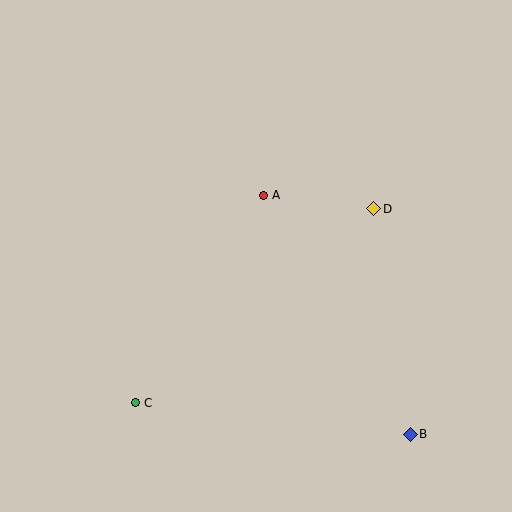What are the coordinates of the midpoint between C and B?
The midpoint between C and B is at (273, 418).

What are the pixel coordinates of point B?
Point B is at (410, 434).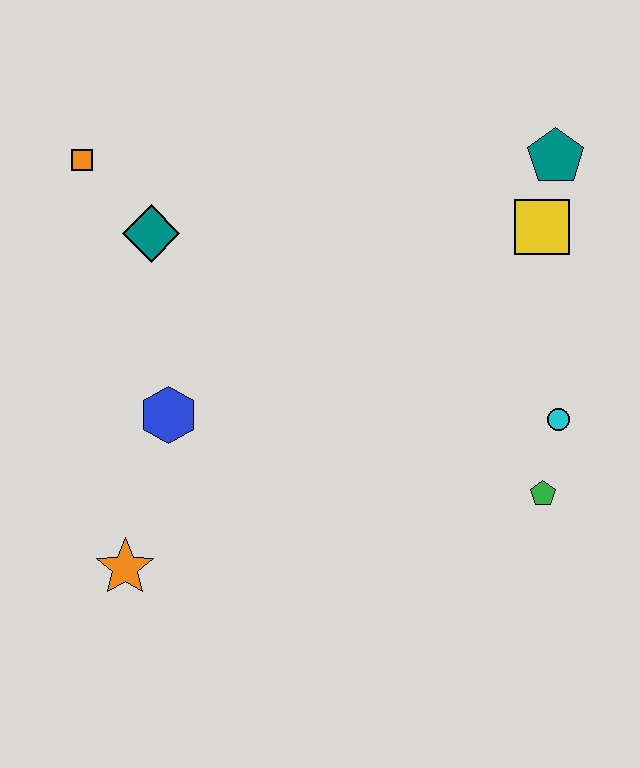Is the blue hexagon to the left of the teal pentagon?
Yes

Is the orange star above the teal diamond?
No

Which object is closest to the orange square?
The teal diamond is closest to the orange square.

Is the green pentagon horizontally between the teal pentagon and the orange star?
Yes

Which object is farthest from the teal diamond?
The green pentagon is farthest from the teal diamond.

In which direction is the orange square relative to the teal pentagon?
The orange square is to the left of the teal pentagon.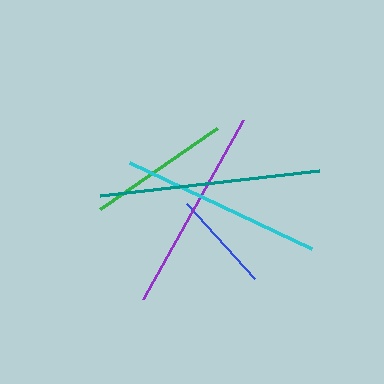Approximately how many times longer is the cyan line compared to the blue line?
The cyan line is approximately 2.0 times the length of the blue line.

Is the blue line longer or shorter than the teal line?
The teal line is longer than the blue line.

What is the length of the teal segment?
The teal segment is approximately 220 pixels long.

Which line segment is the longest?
The teal line is the longest at approximately 220 pixels.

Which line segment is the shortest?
The blue line is the shortest at approximately 101 pixels.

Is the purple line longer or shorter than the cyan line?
The purple line is longer than the cyan line.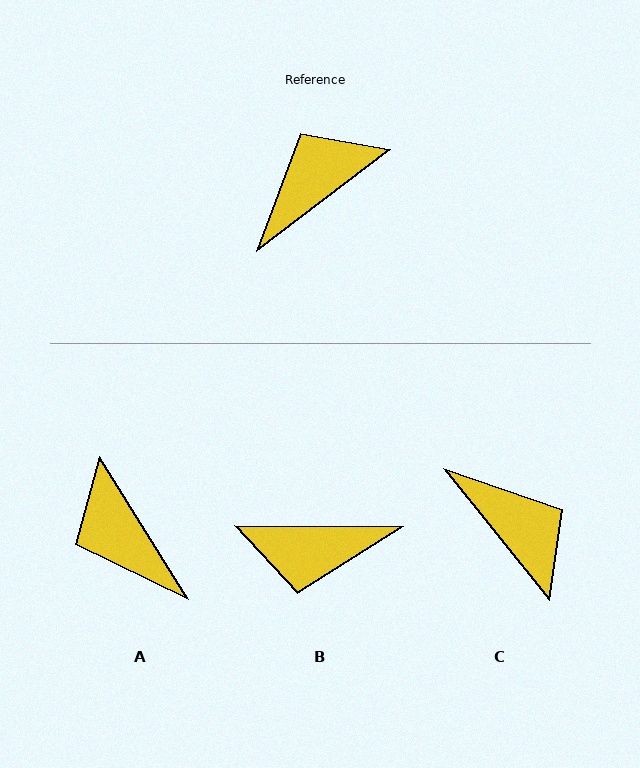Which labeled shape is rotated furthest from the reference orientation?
B, about 143 degrees away.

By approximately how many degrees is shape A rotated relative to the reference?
Approximately 85 degrees counter-clockwise.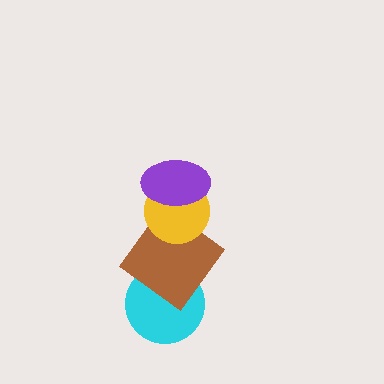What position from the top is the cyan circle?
The cyan circle is 4th from the top.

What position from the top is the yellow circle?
The yellow circle is 2nd from the top.